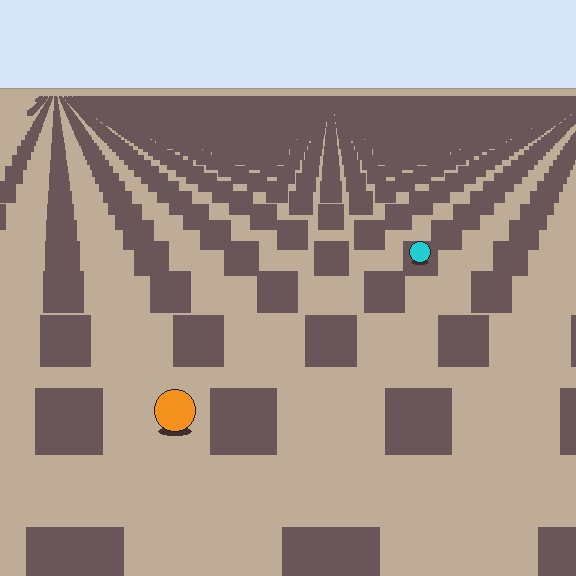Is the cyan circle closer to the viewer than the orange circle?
No. The orange circle is closer — you can tell from the texture gradient: the ground texture is coarser near it.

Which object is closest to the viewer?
The orange circle is closest. The texture marks near it are larger and more spread out.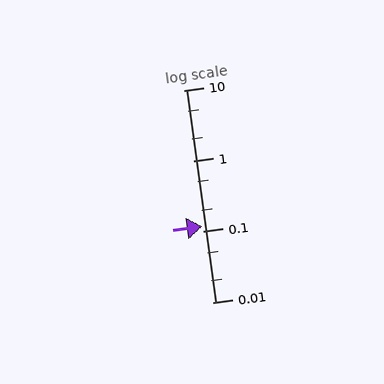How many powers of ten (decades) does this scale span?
The scale spans 3 decades, from 0.01 to 10.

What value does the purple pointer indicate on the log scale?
The pointer indicates approximately 0.12.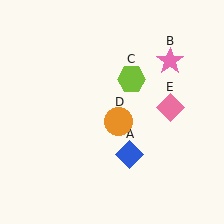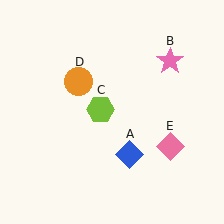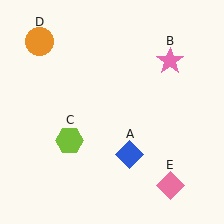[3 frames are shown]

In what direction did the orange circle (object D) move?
The orange circle (object D) moved up and to the left.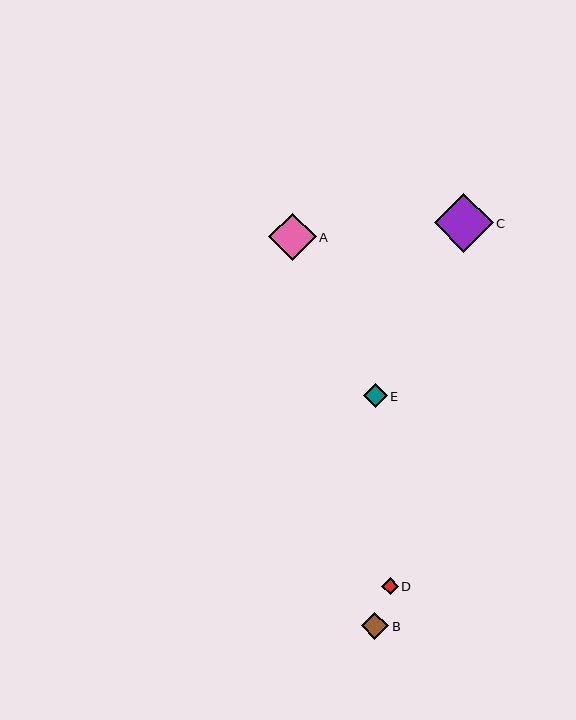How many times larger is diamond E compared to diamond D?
Diamond E is approximately 1.5 times the size of diamond D.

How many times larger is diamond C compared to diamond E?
Diamond C is approximately 2.4 times the size of diamond E.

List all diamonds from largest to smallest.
From largest to smallest: C, A, B, E, D.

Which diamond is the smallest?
Diamond D is the smallest with a size of approximately 16 pixels.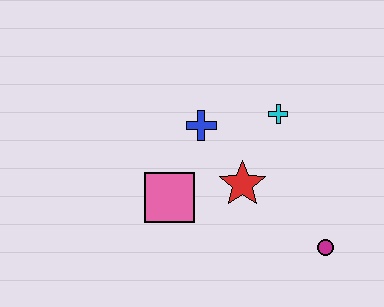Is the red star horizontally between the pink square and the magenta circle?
Yes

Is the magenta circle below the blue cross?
Yes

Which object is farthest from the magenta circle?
The blue cross is farthest from the magenta circle.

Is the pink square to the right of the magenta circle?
No